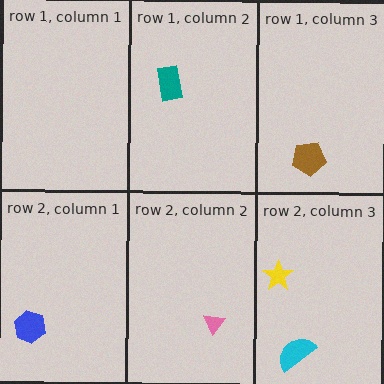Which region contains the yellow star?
The row 2, column 3 region.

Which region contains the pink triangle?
The row 2, column 2 region.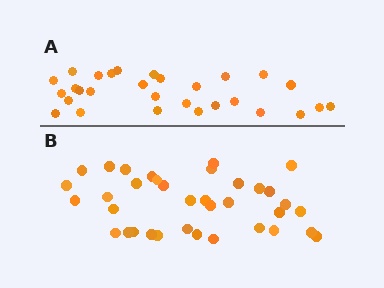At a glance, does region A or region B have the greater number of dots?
Region B (the bottom region) has more dots.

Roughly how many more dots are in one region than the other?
Region B has roughly 8 or so more dots than region A.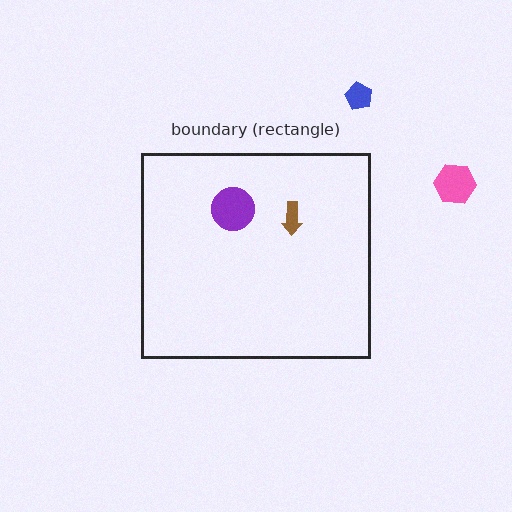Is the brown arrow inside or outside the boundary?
Inside.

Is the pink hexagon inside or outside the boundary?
Outside.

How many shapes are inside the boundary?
2 inside, 2 outside.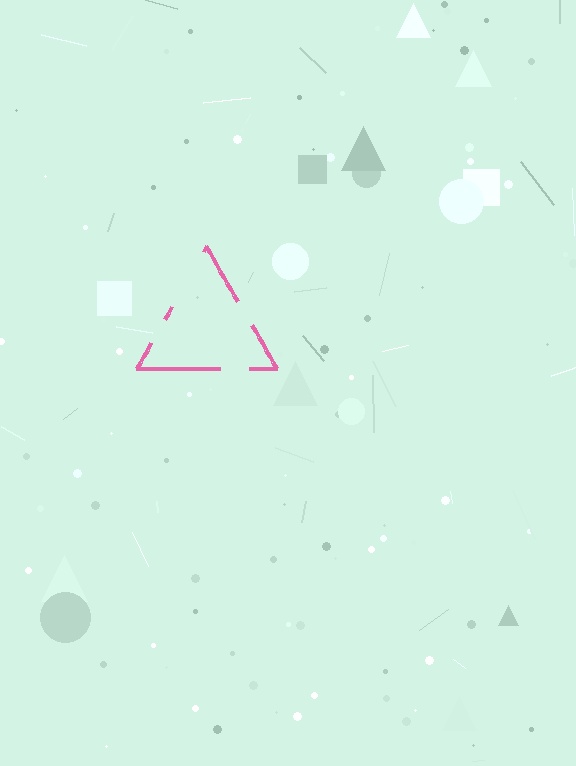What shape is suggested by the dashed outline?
The dashed outline suggests a triangle.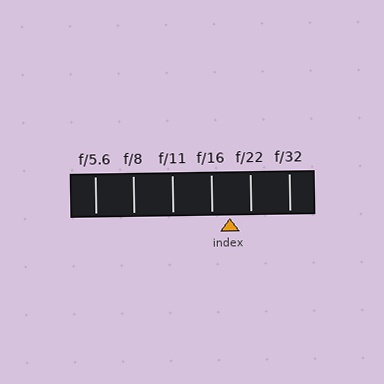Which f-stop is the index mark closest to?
The index mark is closest to f/16.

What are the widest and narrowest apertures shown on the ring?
The widest aperture shown is f/5.6 and the narrowest is f/32.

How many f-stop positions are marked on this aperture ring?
There are 6 f-stop positions marked.